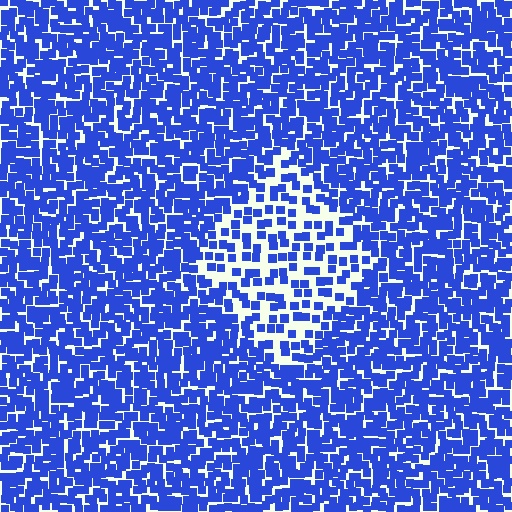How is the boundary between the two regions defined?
The boundary is defined by a change in element density (approximately 2.1x ratio). All elements are the same color, size, and shape.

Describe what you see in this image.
The image contains small blue elements arranged at two different densities. A diamond-shaped region is visible where the elements are less densely packed than the surrounding area.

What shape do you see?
I see a diamond.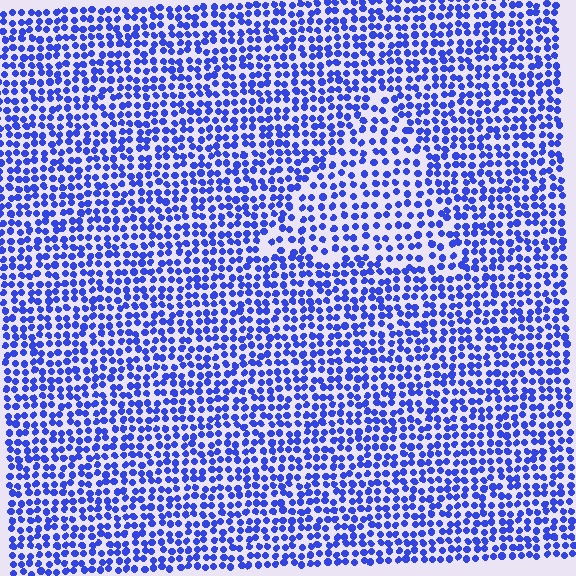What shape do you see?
I see a triangle.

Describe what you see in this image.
The image contains small blue elements arranged at two different densities. A triangle-shaped region is visible where the elements are less densely packed than the surrounding area.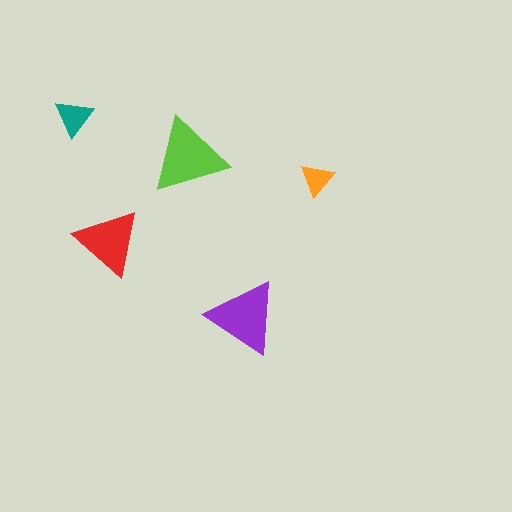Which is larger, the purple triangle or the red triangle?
The purple one.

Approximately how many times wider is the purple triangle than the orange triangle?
About 2 times wider.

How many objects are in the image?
There are 5 objects in the image.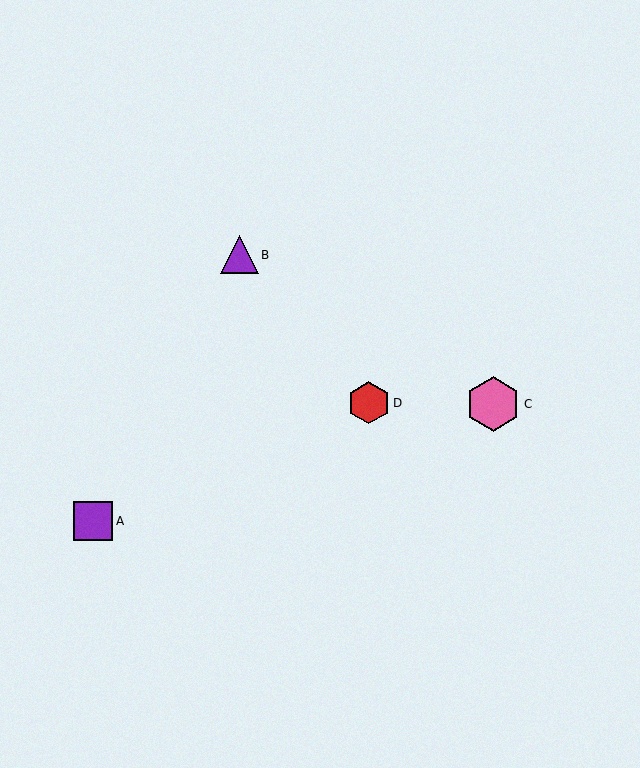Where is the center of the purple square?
The center of the purple square is at (93, 521).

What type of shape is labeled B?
Shape B is a purple triangle.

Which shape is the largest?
The pink hexagon (labeled C) is the largest.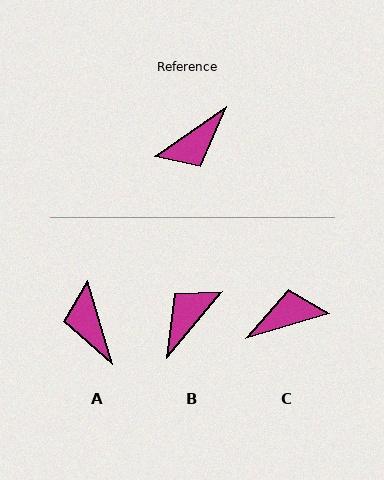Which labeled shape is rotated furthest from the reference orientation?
B, about 165 degrees away.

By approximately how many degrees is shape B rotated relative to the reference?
Approximately 165 degrees clockwise.